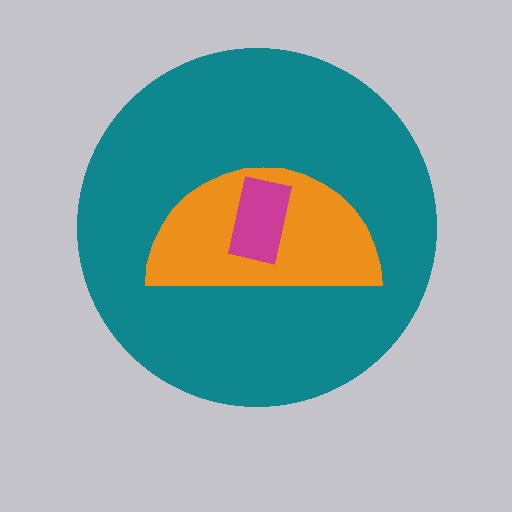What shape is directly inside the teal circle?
The orange semicircle.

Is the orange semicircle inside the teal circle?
Yes.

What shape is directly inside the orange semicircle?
The magenta rectangle.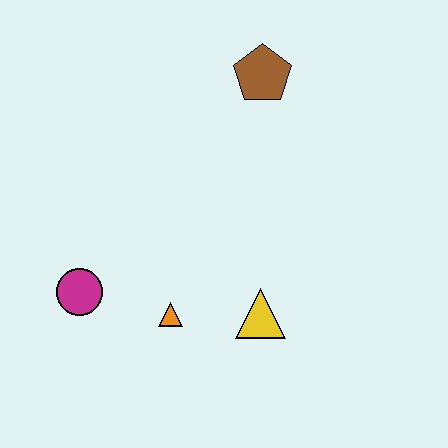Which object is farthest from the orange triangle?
The brown pentagon is farthest from the orange triangle.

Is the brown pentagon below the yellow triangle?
No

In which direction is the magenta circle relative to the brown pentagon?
The magenta circle is below the brown pentagon.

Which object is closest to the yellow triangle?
The orange triangle is closest to the yellow triangle.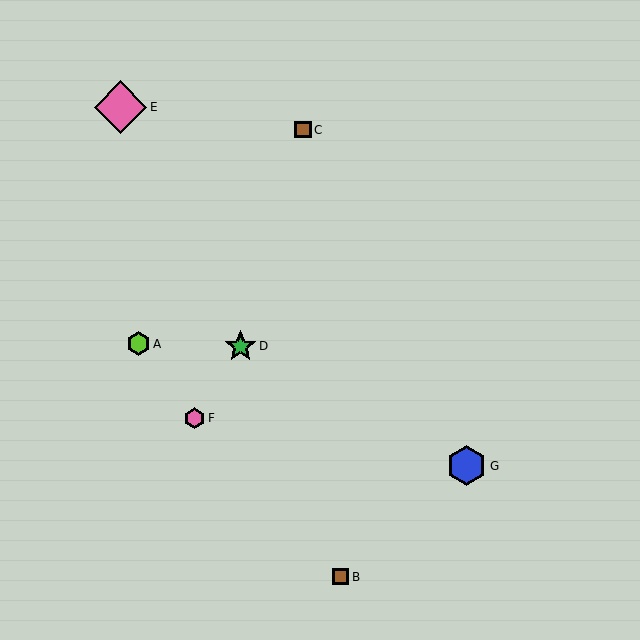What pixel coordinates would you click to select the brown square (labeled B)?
Click at (341, 577) to select the brown square B.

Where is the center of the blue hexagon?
The center of the blue hexagon is at (467, 466).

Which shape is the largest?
The pink diamond (labeled E) is the largest.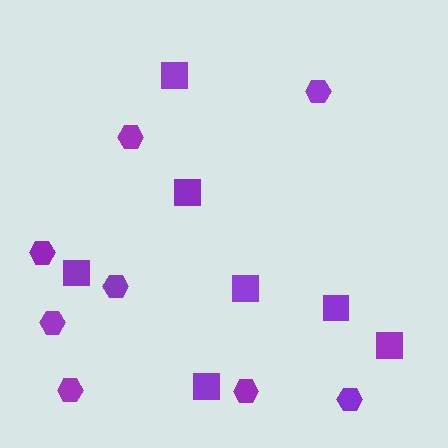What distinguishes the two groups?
There are 2 groups: one group of hexagons (8) and one group of squares (7).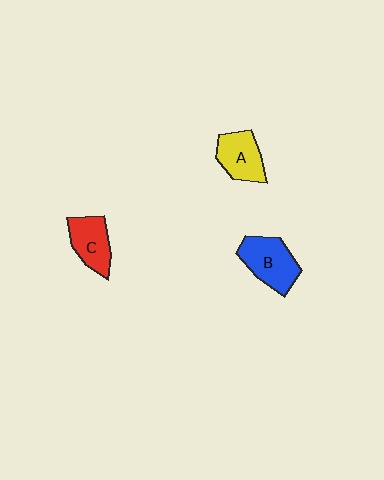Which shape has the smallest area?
Shape C (red).